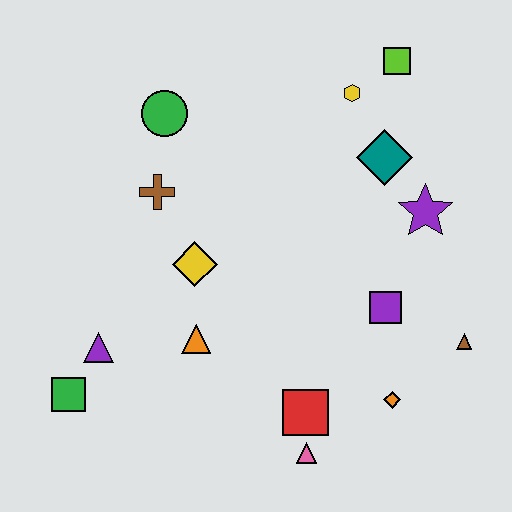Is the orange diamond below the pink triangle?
No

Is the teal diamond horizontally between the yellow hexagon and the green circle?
No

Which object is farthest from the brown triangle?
The green square is farthest from the brown triangle.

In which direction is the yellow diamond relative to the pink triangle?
The yellow diamond is above the pink triangle.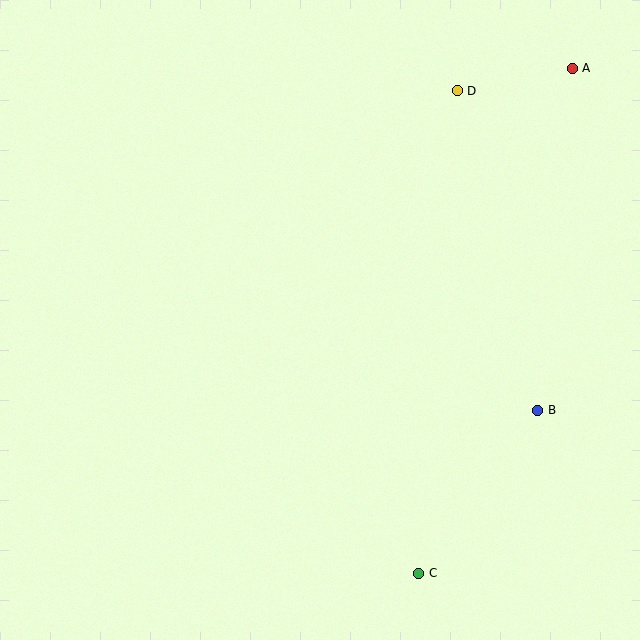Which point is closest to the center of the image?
Point B at (538, 410) is closest to the center.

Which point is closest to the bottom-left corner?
Point C is closest to the bottom-left corner.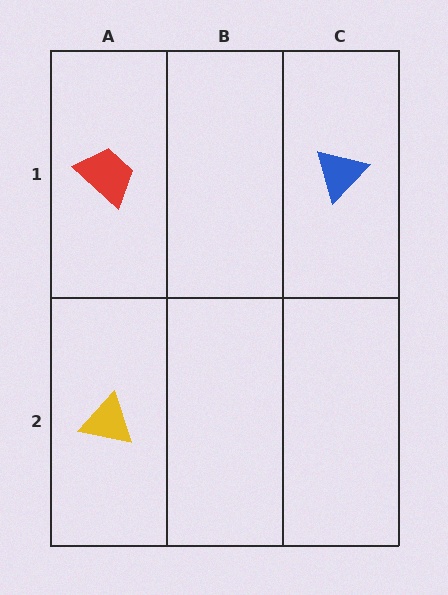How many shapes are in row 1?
2 shapes.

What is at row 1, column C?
A blue triangle.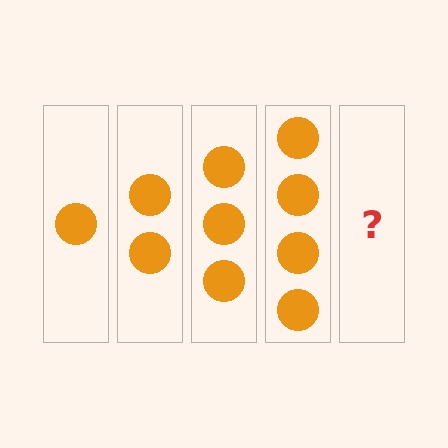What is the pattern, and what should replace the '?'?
The pattern is that each step adds one more circle. The '?' should be 5 circles.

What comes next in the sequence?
The next element should be 5 circles.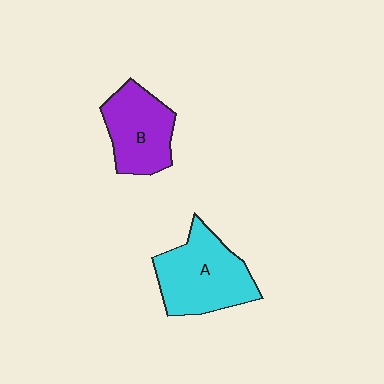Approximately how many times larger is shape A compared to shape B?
Approximately 1.3 times.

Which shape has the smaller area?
Shape B (purple).